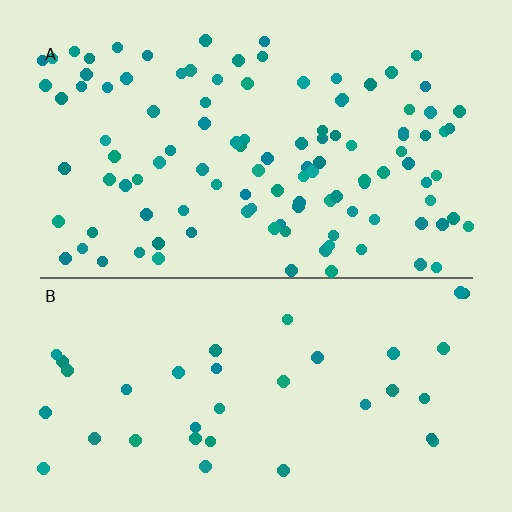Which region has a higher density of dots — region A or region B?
A (the top).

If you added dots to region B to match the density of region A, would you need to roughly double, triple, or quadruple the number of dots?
Approximately triple.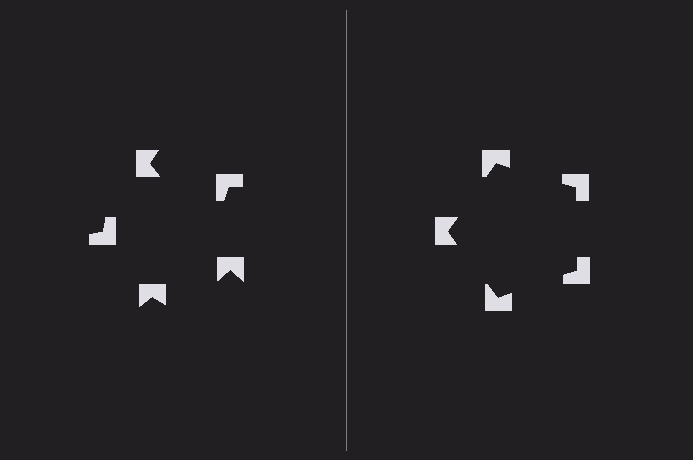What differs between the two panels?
The notched squares are positioned identically on both sides; only the wedge orientations differ. On the right they align to a pentagon; on the left they are misaligned.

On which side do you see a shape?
An illusory pentagon appears on the right side. On the left side the wedge cuts are rotated, so no coherent shape forms.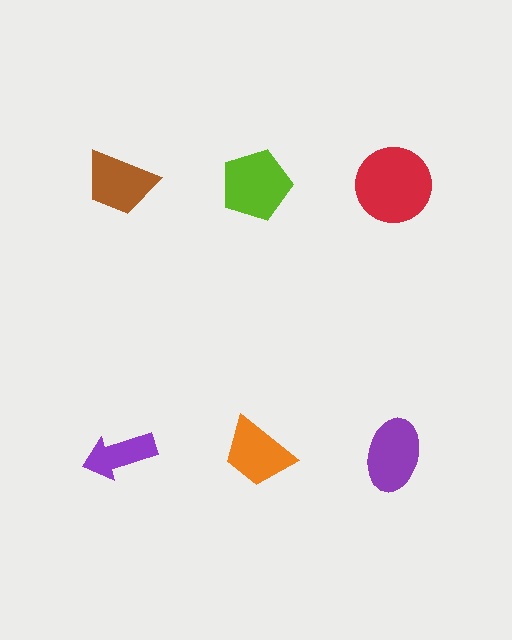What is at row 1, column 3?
A red circle.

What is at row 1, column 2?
A lime pentagon.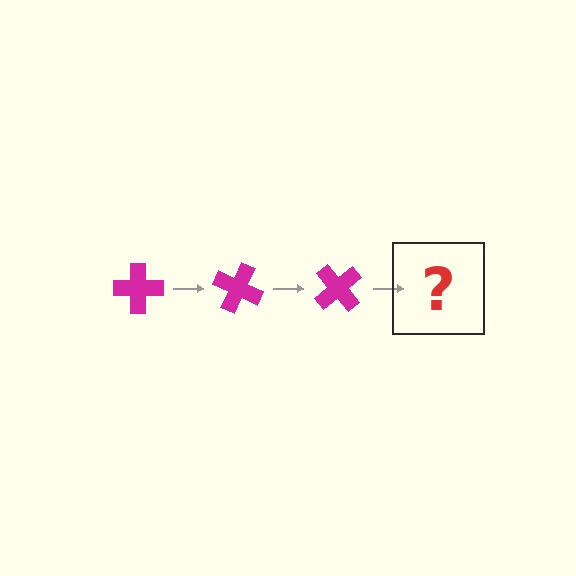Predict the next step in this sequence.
The next step is a magenta cross rotated 75 degrees.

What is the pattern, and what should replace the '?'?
The pattern is that the cross rotates 25 degrees each step. The '?' should be a magenta cross rotated 75 degrees.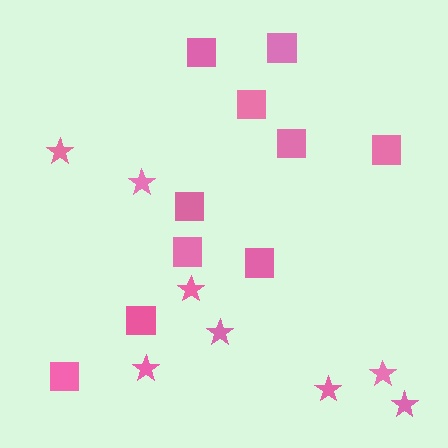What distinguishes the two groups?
There are 2 groups: one group of stars (8) and one group of squares (10).